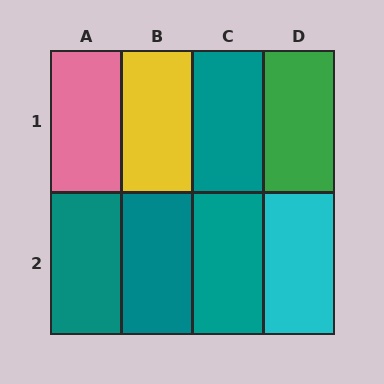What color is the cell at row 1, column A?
Pink.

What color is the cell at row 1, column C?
Teal.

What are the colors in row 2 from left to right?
Teal, teal, teal, cyan.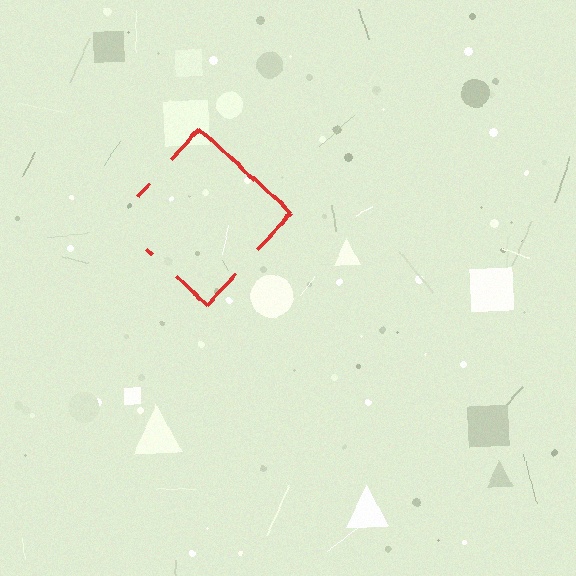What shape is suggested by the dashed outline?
The dashed outline suggests a diamond.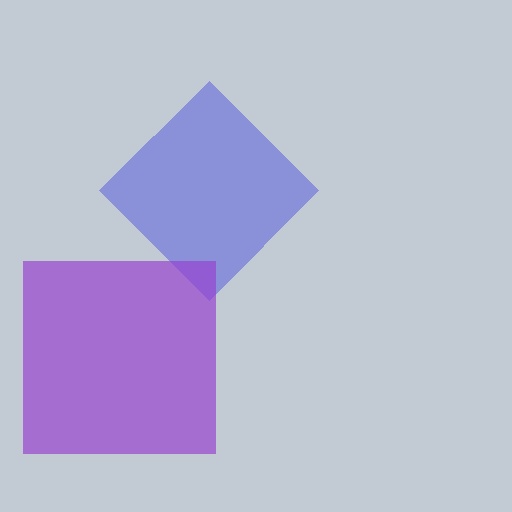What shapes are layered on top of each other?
The layered shapes are: a blue diamond, a purple square.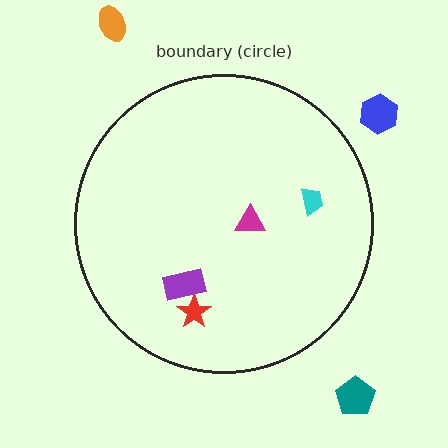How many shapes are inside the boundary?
4 inside, 3 outside.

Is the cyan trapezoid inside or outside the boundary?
Inside.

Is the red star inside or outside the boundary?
Inside.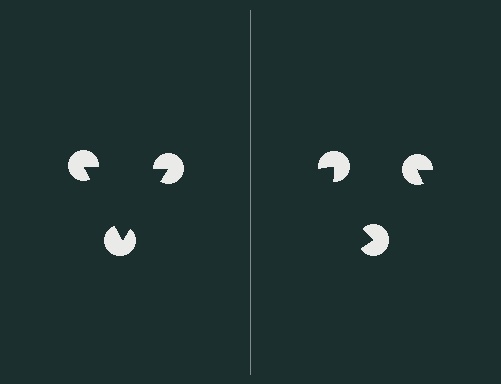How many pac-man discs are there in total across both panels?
6 — 3 on each side.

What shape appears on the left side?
An illusory triangle.